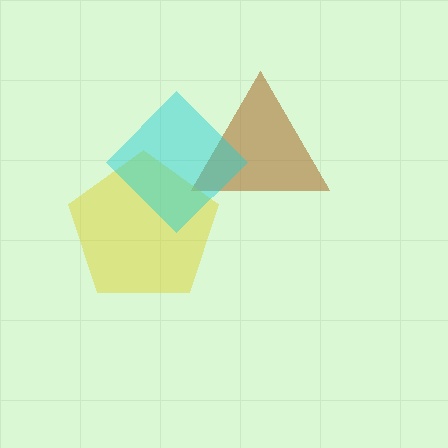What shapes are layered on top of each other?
The layered shapes are: a brown triangle, a yellow pentagon, a cyan diamond.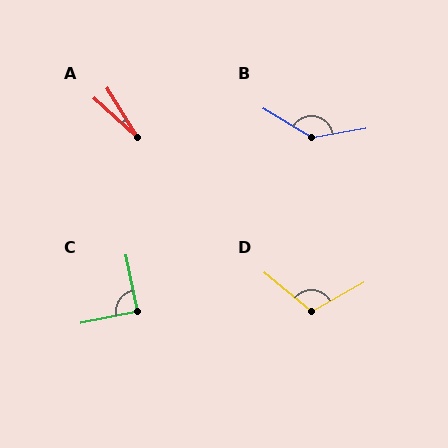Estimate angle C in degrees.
Approximately 90 degrees.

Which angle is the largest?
B, at approximately 139 degrees.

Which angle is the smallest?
A, at approximately 16 degrees.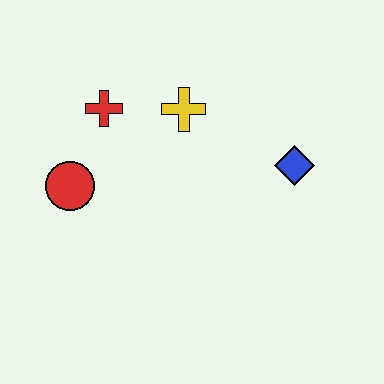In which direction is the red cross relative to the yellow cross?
The red cross is to the left of the yellow cross.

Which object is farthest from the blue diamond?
The red circle is farthest from the blue diamond.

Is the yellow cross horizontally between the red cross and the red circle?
No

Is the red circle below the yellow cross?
Yes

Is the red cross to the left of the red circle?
No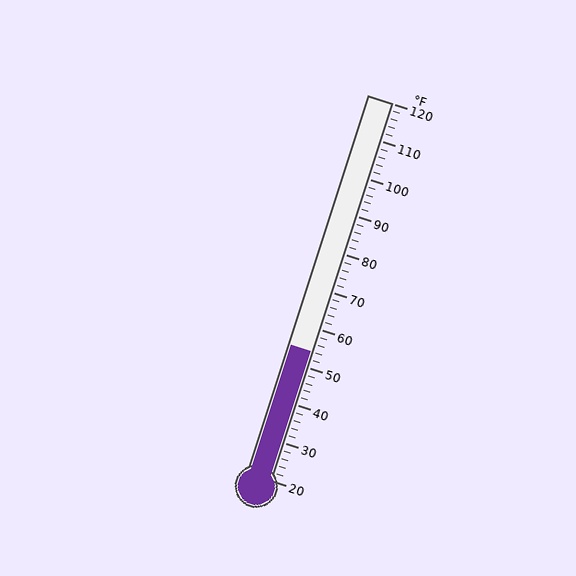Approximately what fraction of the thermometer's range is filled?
The thermometer is filled to approximately 35% of its range.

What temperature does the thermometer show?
The thermometer shows approximately 54°F.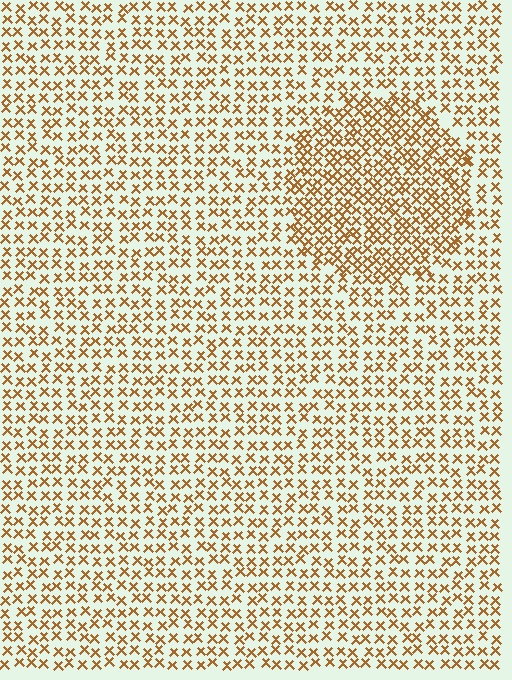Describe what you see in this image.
The image contains small brown elements arranged at two different densities. A circle-shaped region is visible where the elements are more densely packed than the surrounding area.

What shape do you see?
I see a circle.